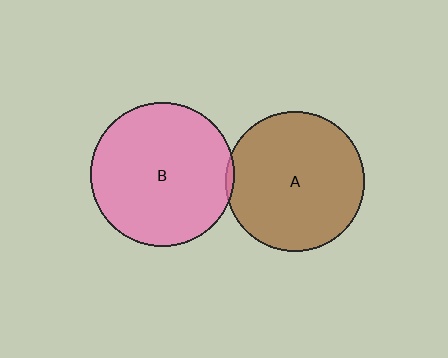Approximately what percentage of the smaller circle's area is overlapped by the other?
Approximately 5%.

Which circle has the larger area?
Circle B (pink).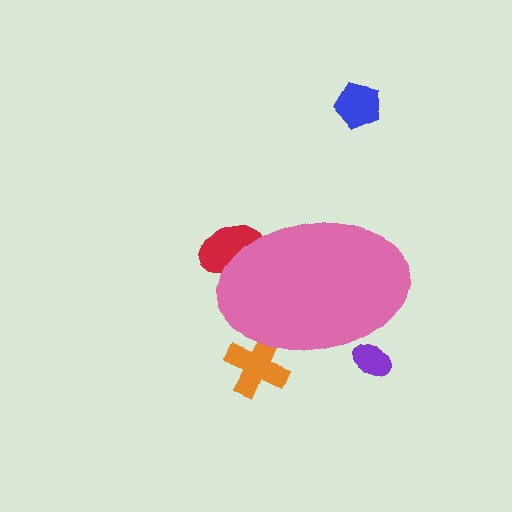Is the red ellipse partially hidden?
Yes, the red ellipse is partially hidden behind the pink ellipse.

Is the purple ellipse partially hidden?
Yes, the purple ellipse is partially hidden behind the pink ellipse.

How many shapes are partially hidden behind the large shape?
3 shapes are partially hidden.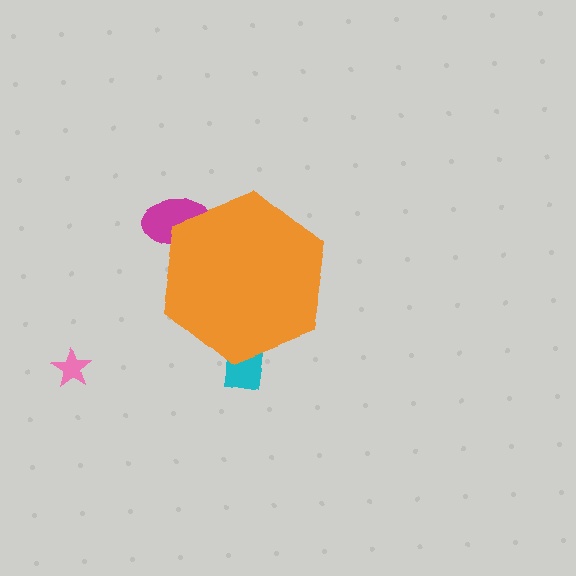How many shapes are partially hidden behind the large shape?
2 shapes are partially hidden.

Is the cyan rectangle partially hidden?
Yes, the cyan rectangle is partially hidden behind the orange hexagon.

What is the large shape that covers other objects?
An orange hexagon.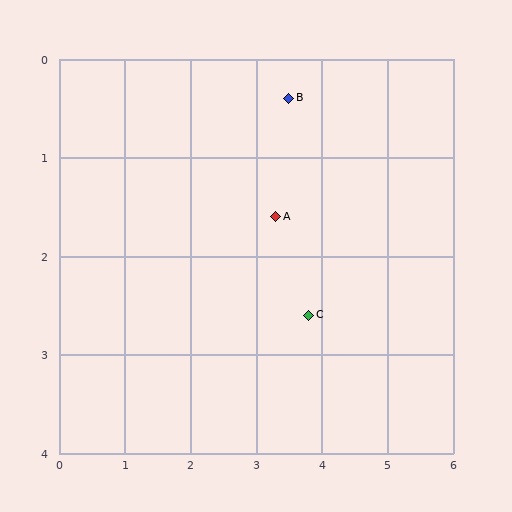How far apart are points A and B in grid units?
Points A and B are about 1.2 grid units apart.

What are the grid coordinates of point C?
Point C is at approximately (3.8, 2.6).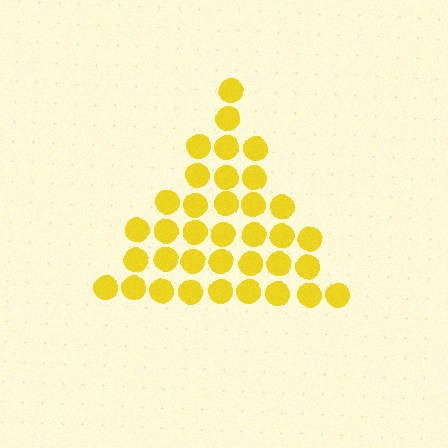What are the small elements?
The small elements are circles.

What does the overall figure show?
The overall figure shows a triangle.